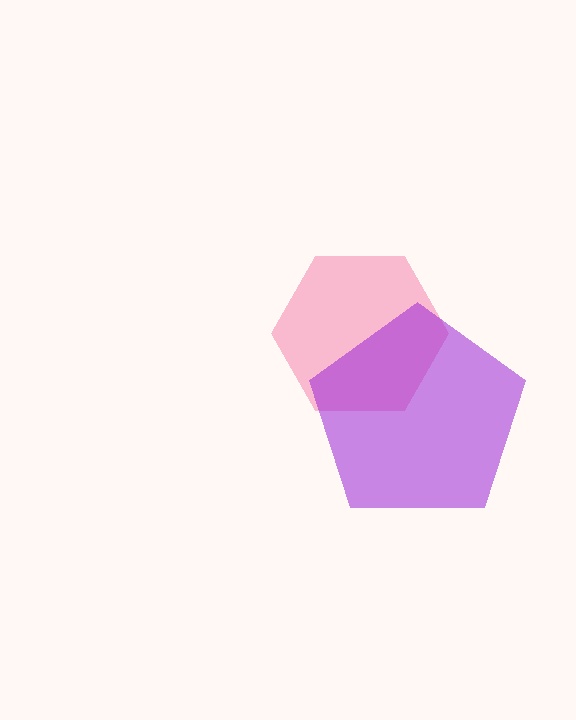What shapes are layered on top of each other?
The layered shapes are: a pink hexagon, a purple pentagon.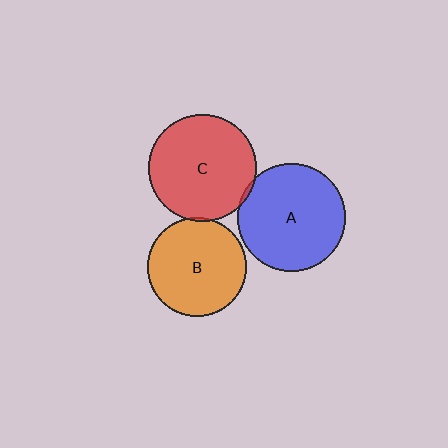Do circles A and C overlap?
Yes.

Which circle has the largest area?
Circle A (blue).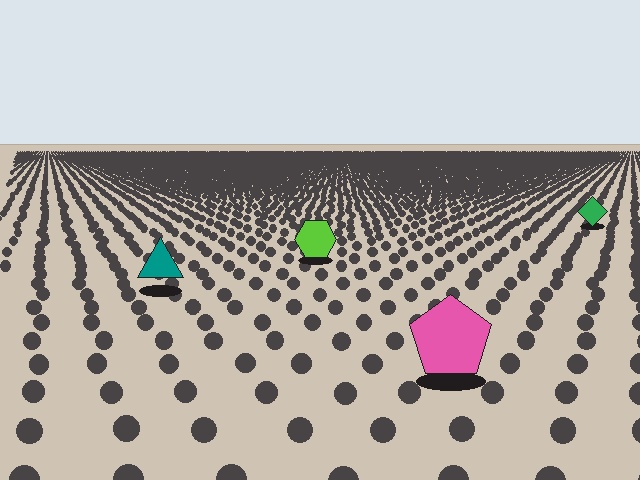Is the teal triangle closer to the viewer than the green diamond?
Yes. The teal triangle is closer — you can tell from the texture gradient: the ground texture is coarser near it.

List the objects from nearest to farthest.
From nearest to farthest: the pink pentagon, the teal triangle, the lime hexagon, the green diamond.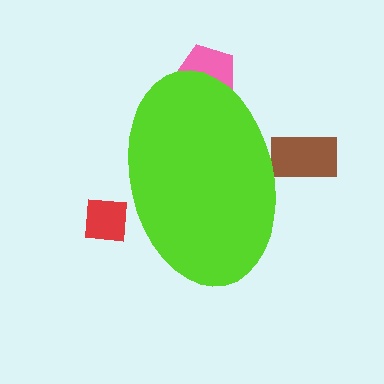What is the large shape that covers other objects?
A lime ellipse.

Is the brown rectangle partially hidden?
Yes, the brown rectangle is partially hidden behind the lime ellipse.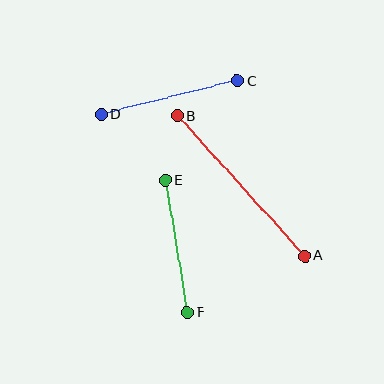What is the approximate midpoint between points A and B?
The midpoint is at approximately (241, 186) pixels.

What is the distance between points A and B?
The distance is approximately 189 pixels.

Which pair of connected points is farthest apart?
Points A and B are farthest apart.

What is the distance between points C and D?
The distance is approximately 140 pixels.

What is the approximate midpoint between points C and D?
The midpoint is at approximately (170, 98) pixels.